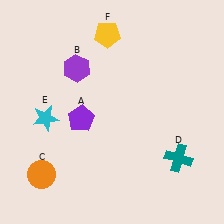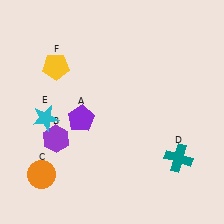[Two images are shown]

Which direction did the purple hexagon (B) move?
The purple hexagon (B) moved down.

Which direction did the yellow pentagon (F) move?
The yellow pentagon (F) moved left.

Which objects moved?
The objects that moved are: the purple hexagon (B), the yellow pentagon (F).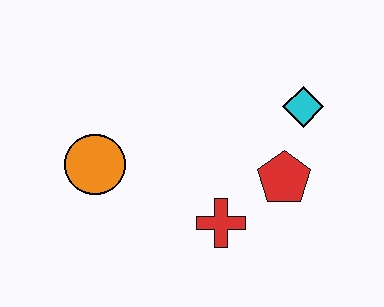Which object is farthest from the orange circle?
The cyan diamond is farthest from the orange circle.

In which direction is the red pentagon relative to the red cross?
The red pentagon is to the right of the red cross.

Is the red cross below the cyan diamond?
Yes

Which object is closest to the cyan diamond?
The red pentagon is closest to the cyan diamond.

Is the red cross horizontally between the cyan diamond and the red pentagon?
No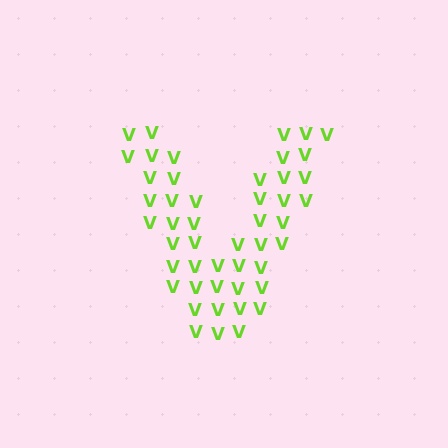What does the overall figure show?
The overall figure shows the letter V.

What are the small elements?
The small elements are letter V's.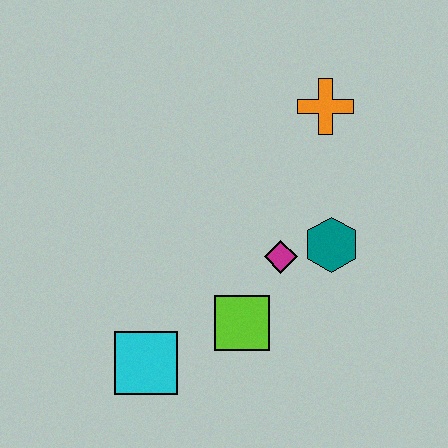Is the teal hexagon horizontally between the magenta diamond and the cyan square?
No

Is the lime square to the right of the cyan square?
Yes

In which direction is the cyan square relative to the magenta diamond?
The cyan square is to the left of the magenta diamond.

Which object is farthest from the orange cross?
The cyan square is farthest from the orange cross.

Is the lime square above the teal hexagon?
No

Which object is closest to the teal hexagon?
The magenta diamond is closest to the teal hexagon.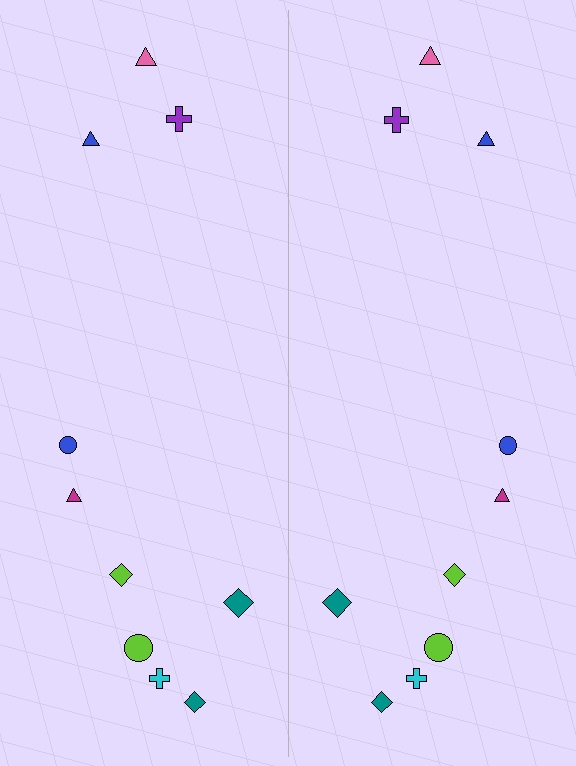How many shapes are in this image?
There are 20 shapes in this image.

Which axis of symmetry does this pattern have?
The pattern has a vertical axis of symmetry running through the center of the image.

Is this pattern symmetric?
Yes, this pattern has bilateral (reflection) symmetry.